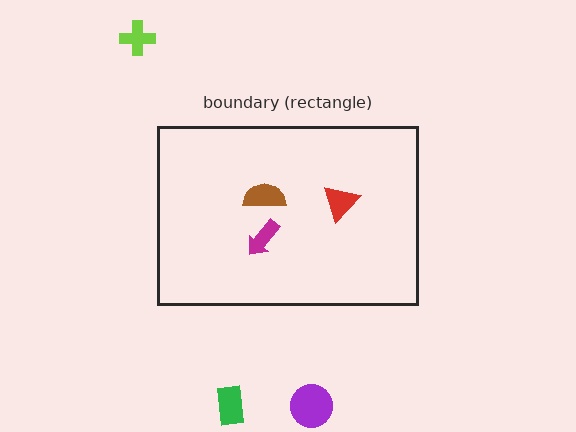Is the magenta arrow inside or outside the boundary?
Inside.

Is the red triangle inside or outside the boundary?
Inside.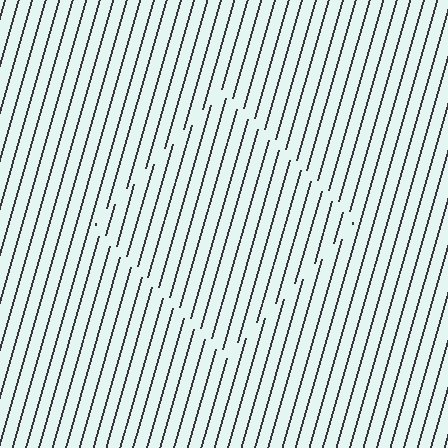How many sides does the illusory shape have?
4 sides — the line-ends trace a square.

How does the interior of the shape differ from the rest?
The interior of the shape contains the same grating, shifted by half a period — the contour is defined by the phase discontinuity where line-ends from the inner and outer gratings abut.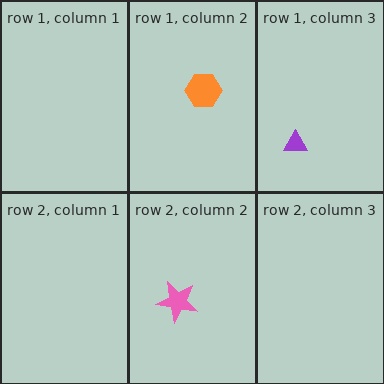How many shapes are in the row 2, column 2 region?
1.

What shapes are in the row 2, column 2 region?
The pink star.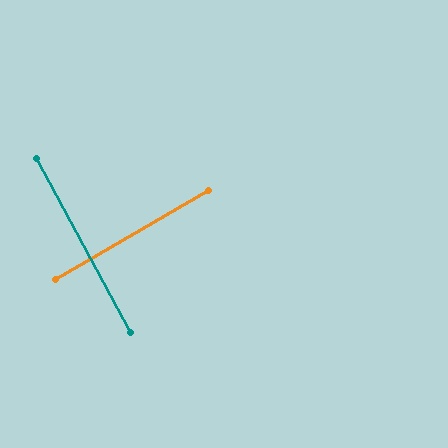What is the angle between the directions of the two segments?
Approximately 88 degrees.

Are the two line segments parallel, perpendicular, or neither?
Perpendicular — they meet at approximately 88°.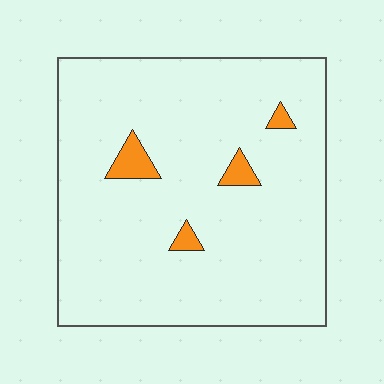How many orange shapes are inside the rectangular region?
4.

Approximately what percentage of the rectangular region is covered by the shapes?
Approximately 5%.